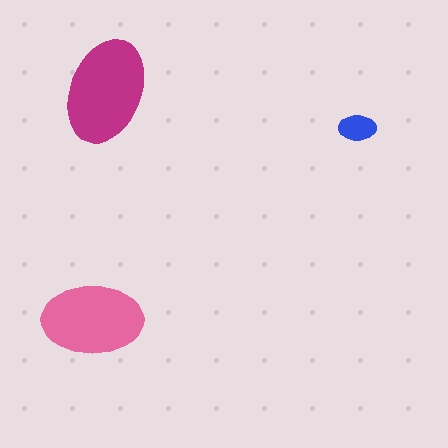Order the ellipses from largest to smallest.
the magenta one, the pink one, the blue one.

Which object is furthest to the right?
The blue ellipse is rightmost.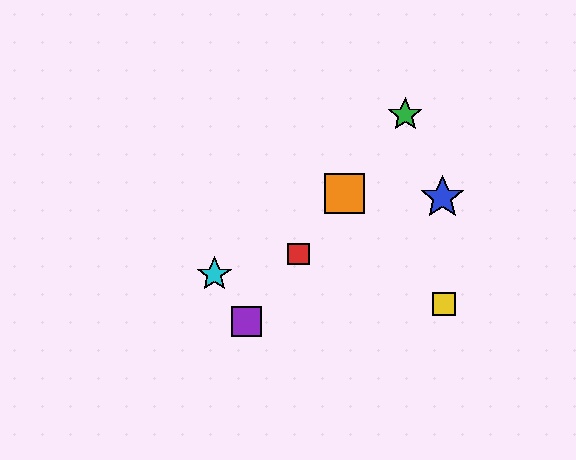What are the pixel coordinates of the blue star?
The blue star is at (442, 198).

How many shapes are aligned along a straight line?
4 shapes (the red square, the green star, the purple square, the orange square) are aligned along a straight line.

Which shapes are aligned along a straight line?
The red square, the green star, the purple square, the orange square are aligned along a straight line.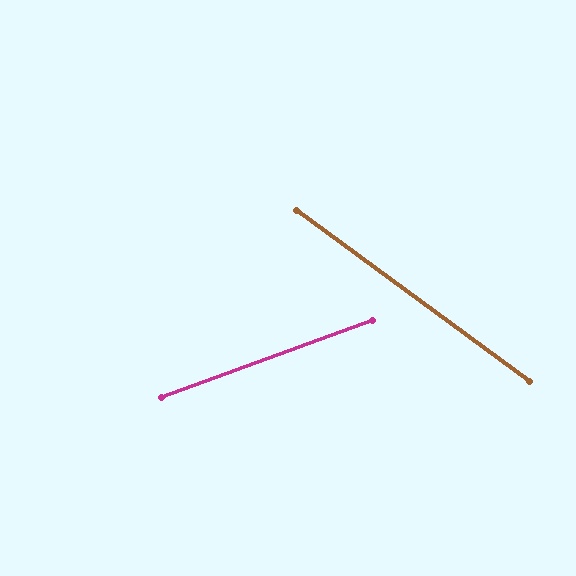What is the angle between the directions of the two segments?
Approximately 56 degrees.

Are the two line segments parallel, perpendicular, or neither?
Neither parallel nor perpendicular — they differ by about 56°.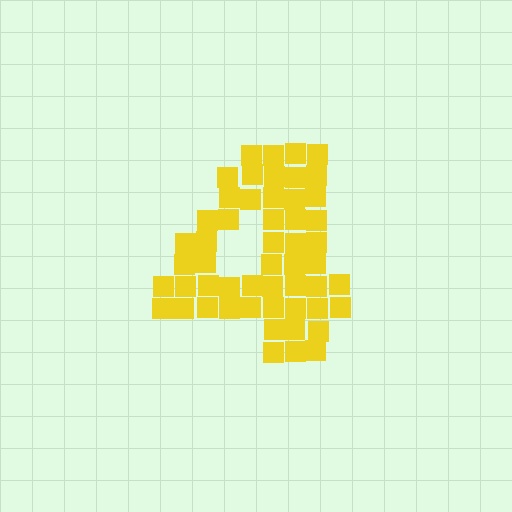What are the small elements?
The small elements are squares.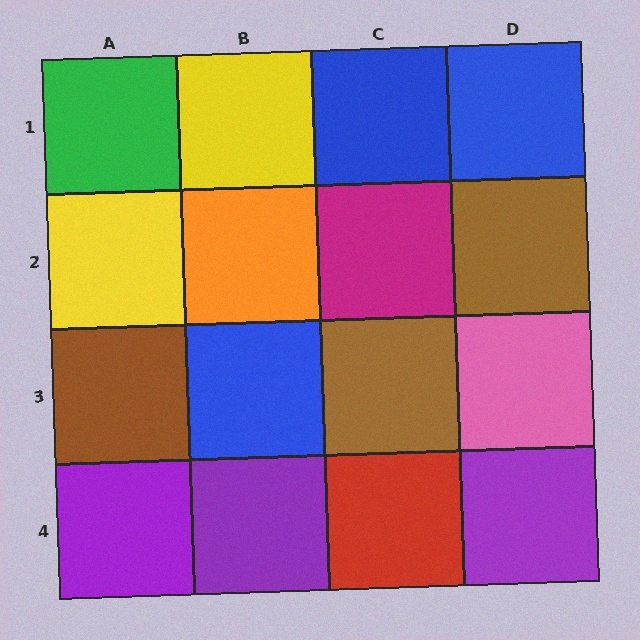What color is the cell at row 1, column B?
Yellow.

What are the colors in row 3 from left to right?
Brown, blue, brown, pink.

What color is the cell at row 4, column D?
Purple.